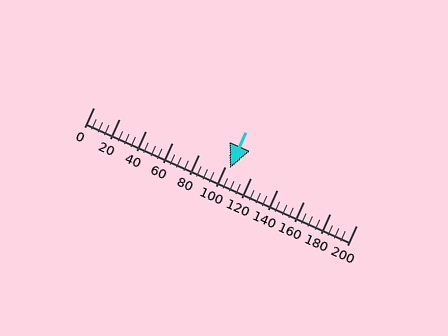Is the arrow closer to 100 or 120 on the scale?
The arrow is closer to 100.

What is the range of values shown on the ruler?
The ruler shows values from 0 to 200.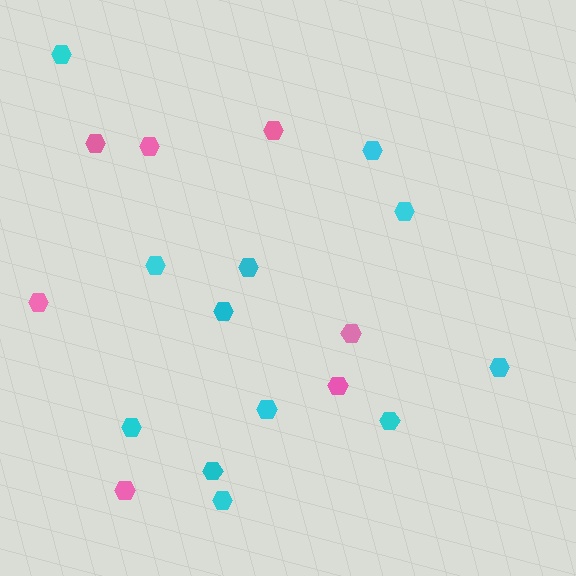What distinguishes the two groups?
There are 2 groups: one group of pink hexagons (7) and one group of cyan hexagons (12).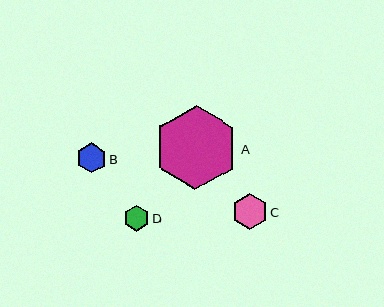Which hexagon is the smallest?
Hexagon D is the smallest with a size of approximately 26 pixels.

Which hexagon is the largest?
Hexagon A is the largest with a size of approximately 84 pixels.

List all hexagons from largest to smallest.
From largest to smallest: A, C, B, D.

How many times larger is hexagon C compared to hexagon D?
Hexagon C is approximately 1.4 times the size of hexagon D.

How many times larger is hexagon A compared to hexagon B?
Hexagon A is approximately 2.8 times the size of hexagon B.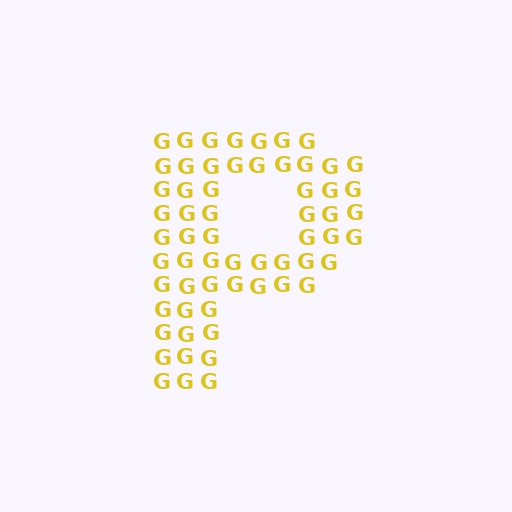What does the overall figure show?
The overall figure shows the letter P.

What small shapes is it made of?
It is made of small letter G's.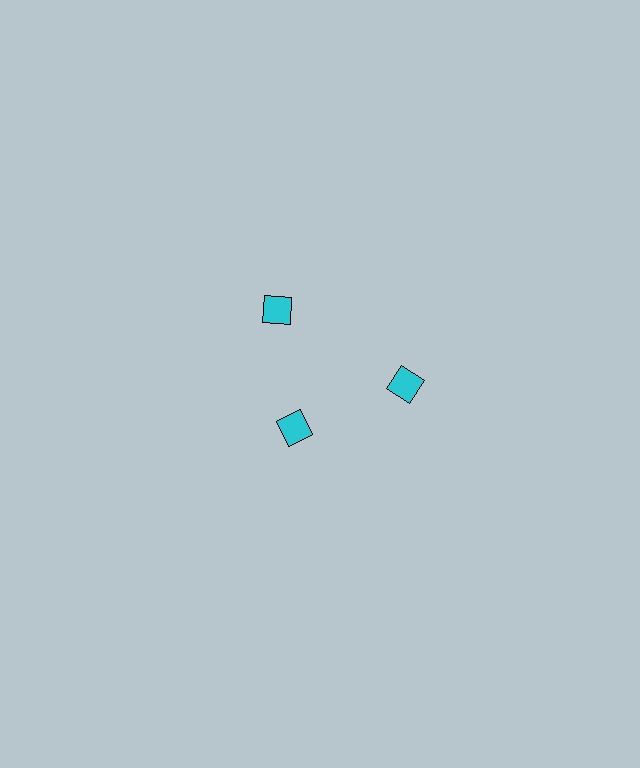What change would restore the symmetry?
The symmetry would be restored by moving it outward, back onto the ring so that all 3 diamonds sit at equal angles and equal distance from the center.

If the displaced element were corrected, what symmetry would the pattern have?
It would have 3-fold rotational symmetry — the pattern would map onto itself every 120 degrees.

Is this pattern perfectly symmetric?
No. The 3 cyan diamonds are arranged in a ring, but one element near the 7 o'clock position is pulled inward toward the center, breaking the 3-fold rotational symmetry.